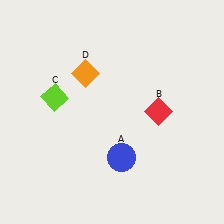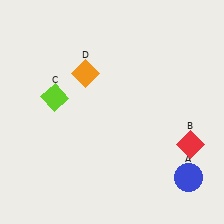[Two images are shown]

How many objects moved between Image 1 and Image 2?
2 objects moved between the two images.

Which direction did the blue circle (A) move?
The blue circle (A) moved right.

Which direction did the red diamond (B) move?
The red diamond (B) moved down.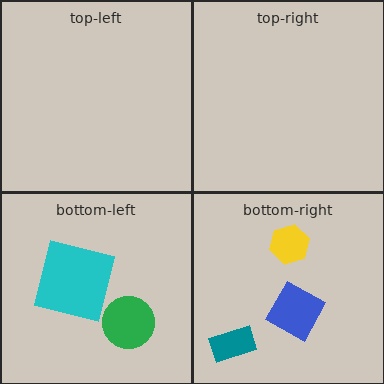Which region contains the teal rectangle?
The bottom-right region.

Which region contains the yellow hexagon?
The bottom-right region.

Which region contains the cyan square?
The bottom-left region.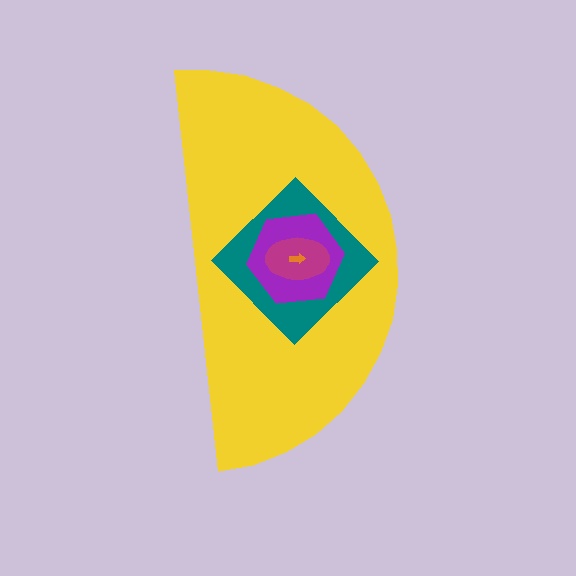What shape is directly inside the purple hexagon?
The magenta ellipse.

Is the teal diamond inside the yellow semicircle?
Yes.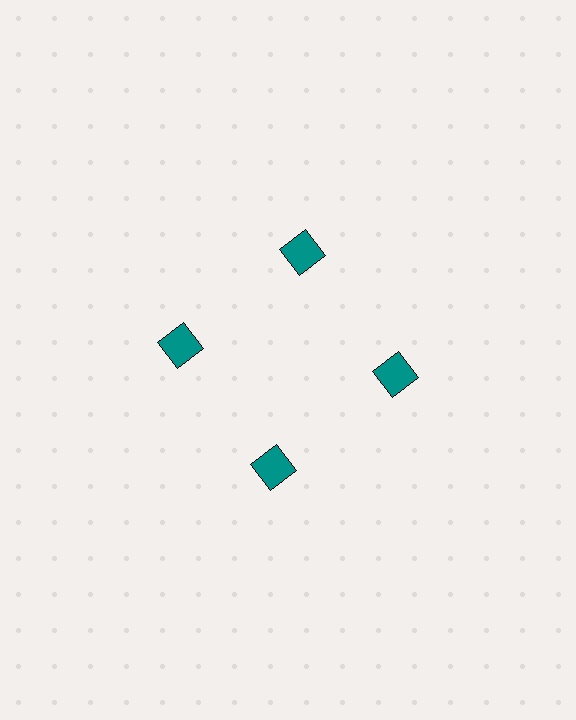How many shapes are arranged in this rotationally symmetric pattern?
There are 4 shapes, arranged in 4 groups of 1.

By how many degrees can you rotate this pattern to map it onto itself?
The pattern maps onto itself every 90 degrees of rotation.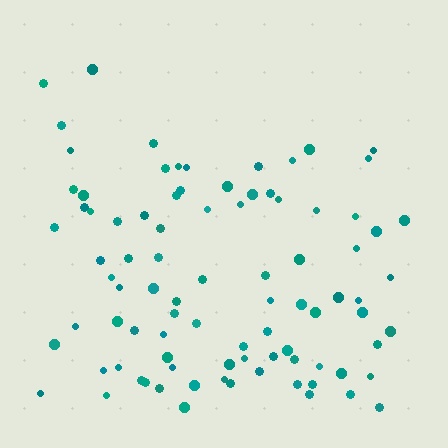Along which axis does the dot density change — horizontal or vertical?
Vertical.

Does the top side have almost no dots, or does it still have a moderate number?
Still a moderate number, just noticeably fewer than the bottom.